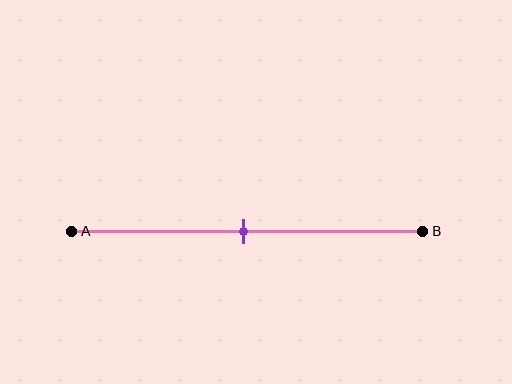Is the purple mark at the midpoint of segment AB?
Yes, the mark is approximately at the midpoint.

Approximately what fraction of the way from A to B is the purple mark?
The purple mark is approximately 50% of the way from A to B.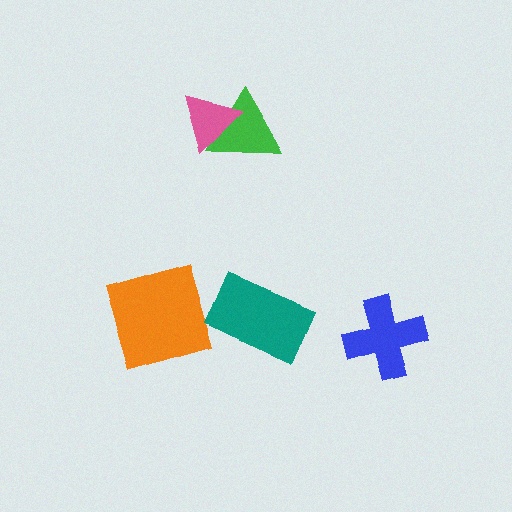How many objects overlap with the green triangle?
1 object overlaps with the green triangle.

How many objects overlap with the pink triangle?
1 object overlaps with the pink triangle.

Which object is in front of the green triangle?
The pink triangle is in front of the green triangle.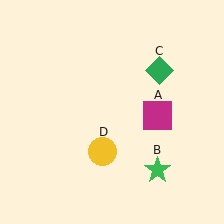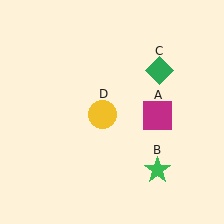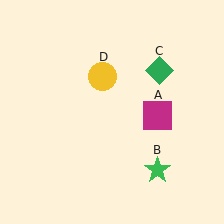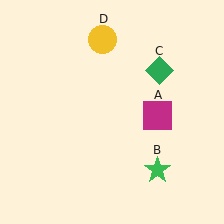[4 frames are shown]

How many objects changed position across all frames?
1 object changed position: yellow circle (object D).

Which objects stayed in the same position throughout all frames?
Magenta square (object A) and green star (object B) and green diamond (object C) remained stationary.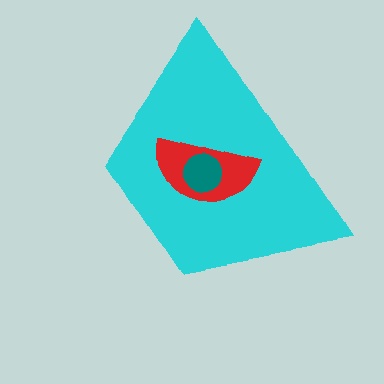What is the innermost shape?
The teal circle.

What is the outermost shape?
The cyan trapezoid.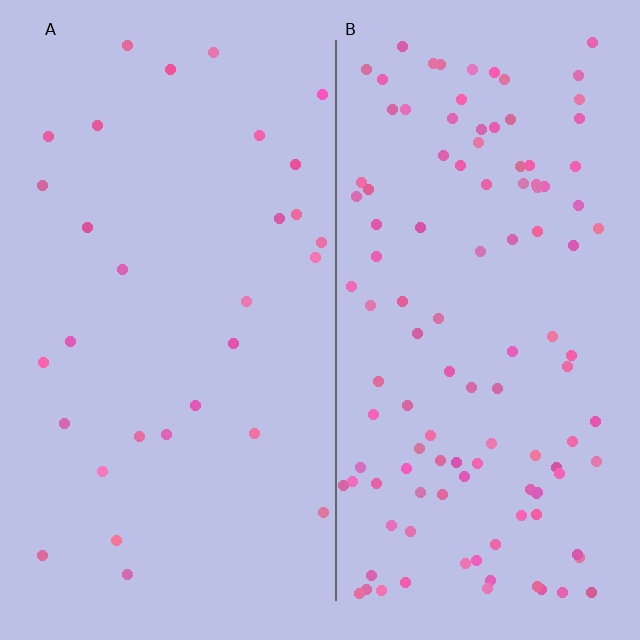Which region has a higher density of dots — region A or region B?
B (the right).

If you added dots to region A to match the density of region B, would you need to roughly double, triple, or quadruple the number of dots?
Approximately quadruple.